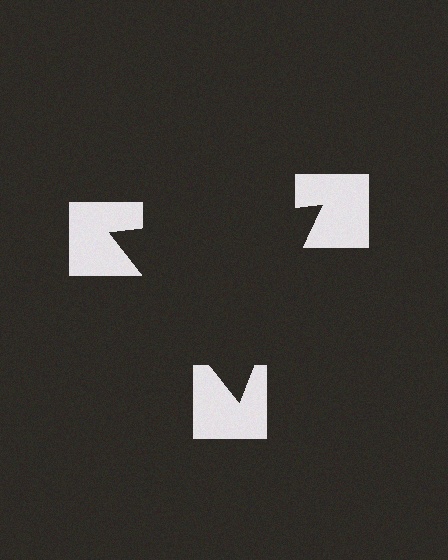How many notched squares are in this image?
There are 3 — one at each vertex of the illusory triangle.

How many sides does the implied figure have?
3 sides.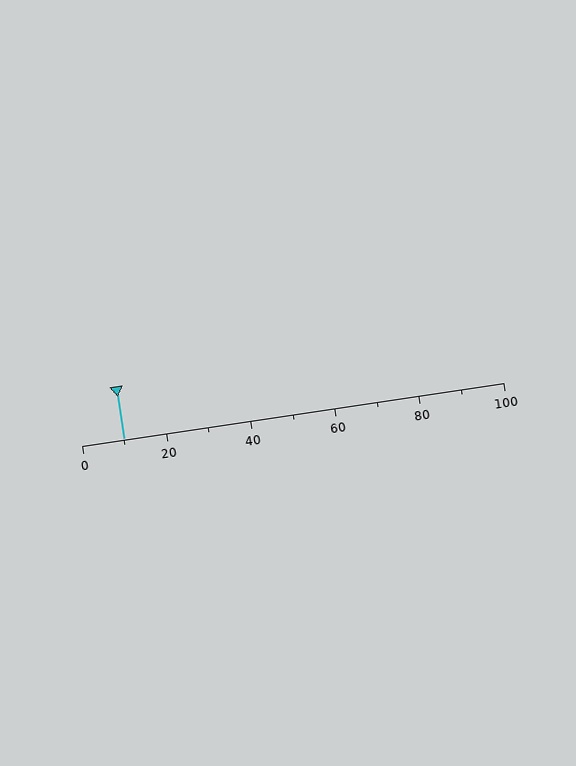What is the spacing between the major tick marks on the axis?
The major ticks are spaced 20 apart.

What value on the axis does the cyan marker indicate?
The marker indicates approximately 10.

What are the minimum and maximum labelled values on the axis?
The axis runs from 0 to 100.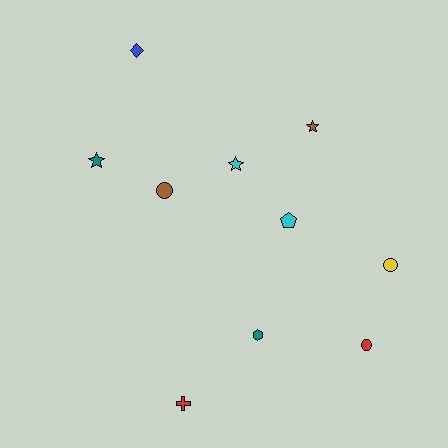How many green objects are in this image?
There are no green objects.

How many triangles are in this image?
There are no triangles.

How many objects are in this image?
There are 10 objects.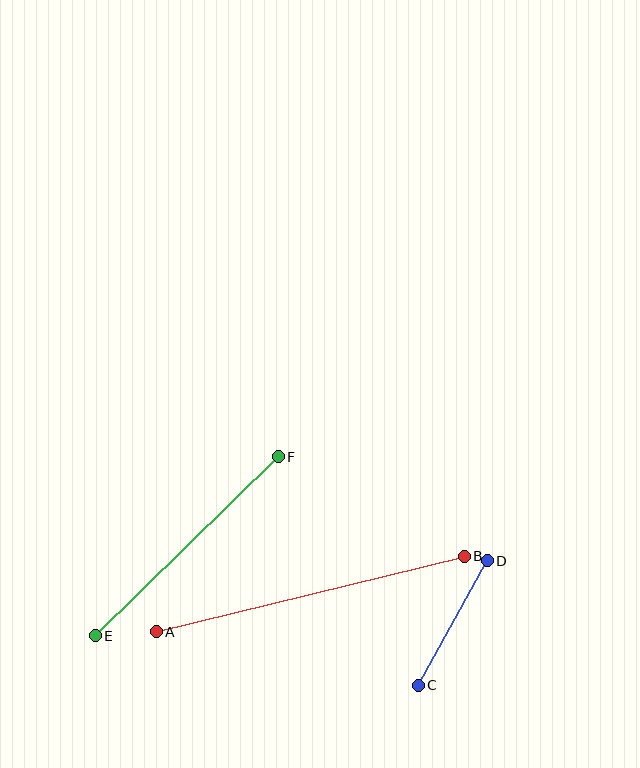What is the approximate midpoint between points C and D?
The midpoint is at approximately (453, 623) pixels.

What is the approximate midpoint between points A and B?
The midpoint is at approximately (310, 594) pixels.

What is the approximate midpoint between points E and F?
The midpoint is at approximately (187, 546) pixels.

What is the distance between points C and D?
The distance is approximately 142 pixels.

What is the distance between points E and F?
The distance is approximately 256 pixels.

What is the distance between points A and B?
The distance is approximately 317 pixels.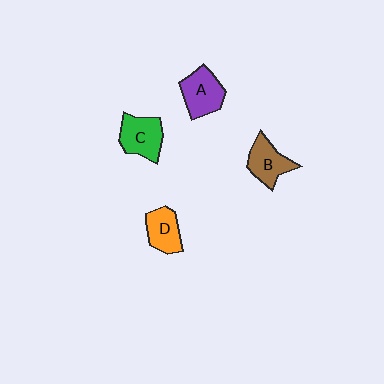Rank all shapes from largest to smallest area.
From largest to smallest: A (purple), C (green), B (brown), D (orange).